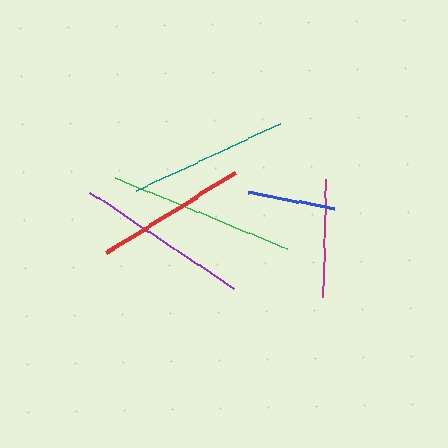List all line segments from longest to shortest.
From longest to shortest: green, purple, teal, red, magenta, blue.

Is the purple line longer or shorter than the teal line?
The purple line is longer than the teal line.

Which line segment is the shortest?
The blue line is the shortest at approximately 87 pixels.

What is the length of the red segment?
The red segment is approximately 152 pixels long.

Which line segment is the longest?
The green line is the longest at approximately 185 pixels.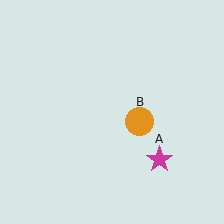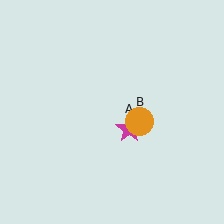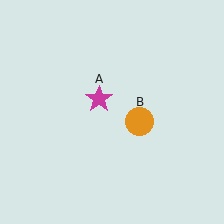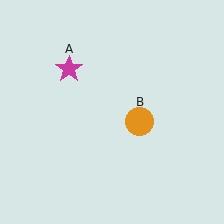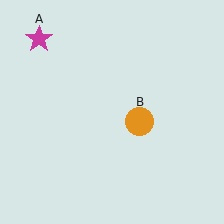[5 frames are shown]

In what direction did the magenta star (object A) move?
The magenta star (object A) moved up and to the left.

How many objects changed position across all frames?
1 object changed position: magenta star (object A).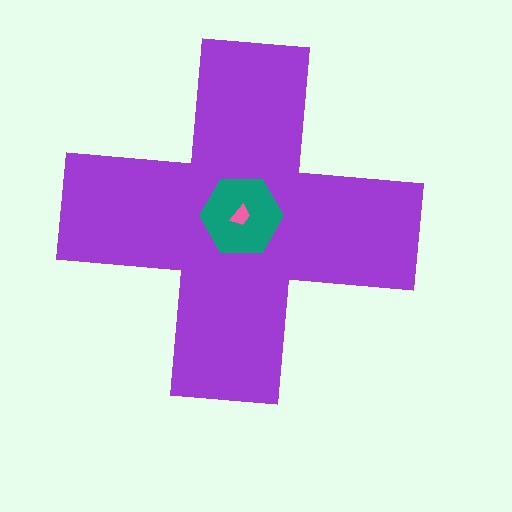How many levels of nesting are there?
3.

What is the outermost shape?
The purple cross.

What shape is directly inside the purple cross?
The teal hexagon.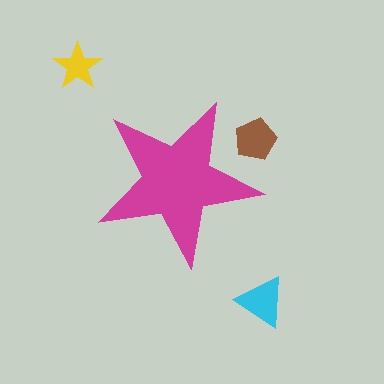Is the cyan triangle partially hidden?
No, the cyan triangle is fully visible.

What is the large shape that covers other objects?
A magenta star.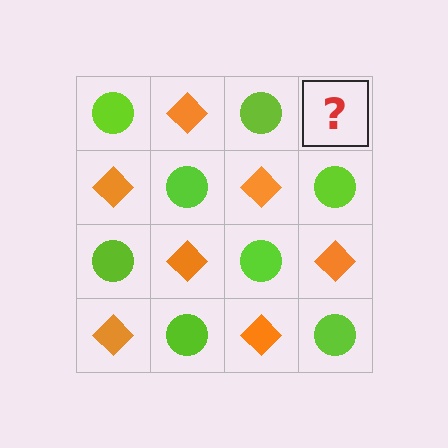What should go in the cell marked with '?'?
The missing cell should contain an orange diamond.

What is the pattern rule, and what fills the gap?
The rule is that it alternates lime circle and orange diamond in a checkerboard pattern. The gap should be filled with an orange diamond.